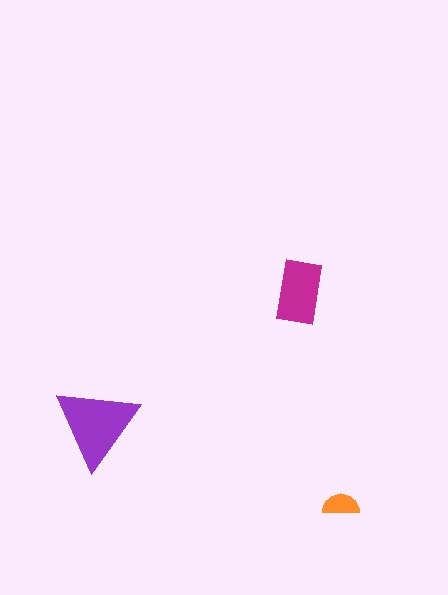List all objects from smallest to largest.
The orange semicircle, the magenta rectangle, the purple triangle.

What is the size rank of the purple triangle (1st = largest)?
1st.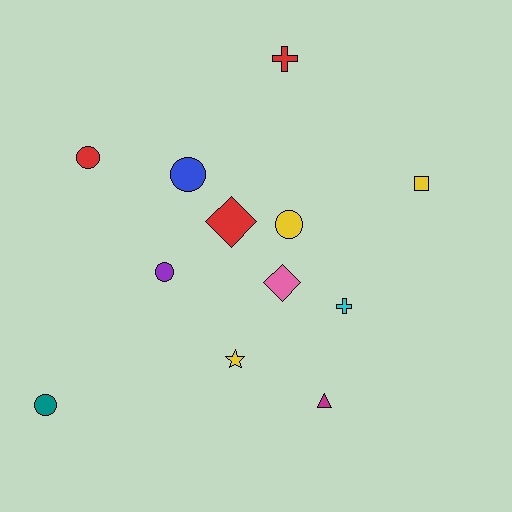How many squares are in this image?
There is 1 square.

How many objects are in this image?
There are 12 objects.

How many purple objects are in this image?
There is 1 purple object.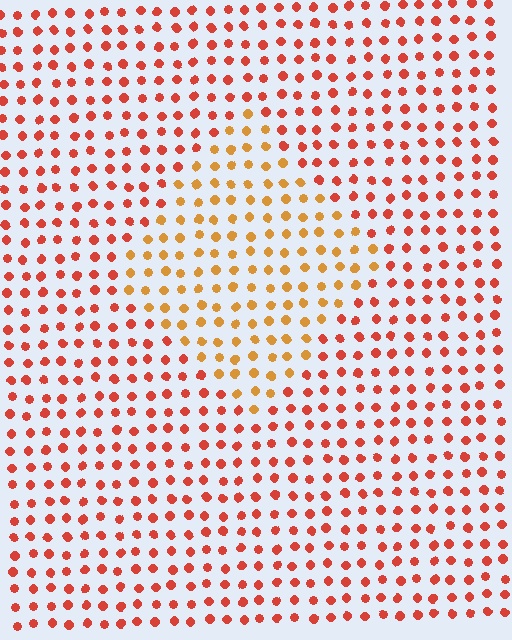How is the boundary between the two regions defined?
The boundary is defined purely by a slight shift in hue (about 31 degrees). Spacing, size, and orientation are identical on both sides.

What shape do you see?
I see a diamond.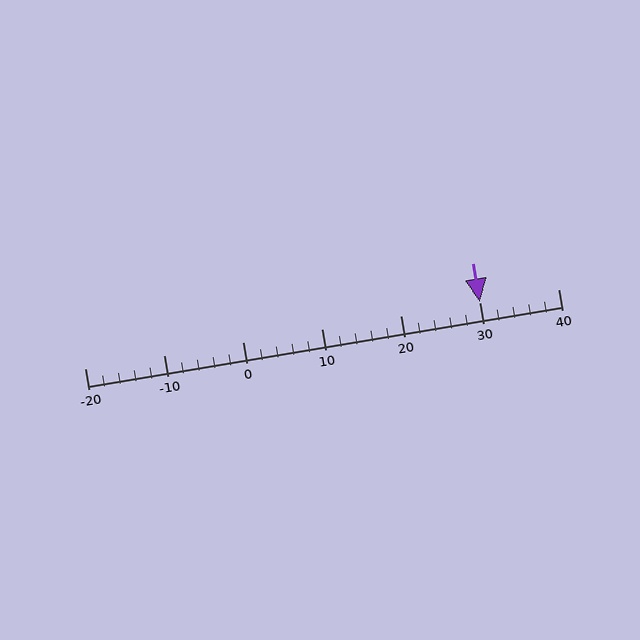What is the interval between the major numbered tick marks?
The major tick marks are spaced 10 units apart.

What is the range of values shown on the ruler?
The ruler shows values from -20 to 40.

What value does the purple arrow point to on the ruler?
The purple arrow points to approximately 30.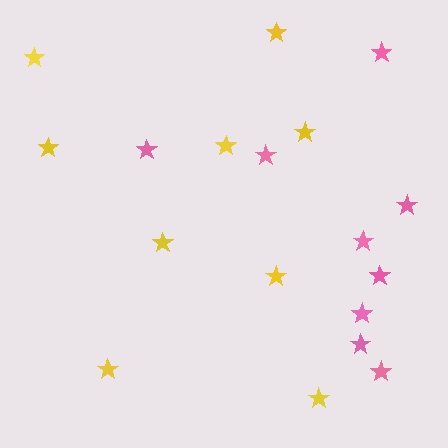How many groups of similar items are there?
There are 2 groups: one group of pink stars (9) and one group of yellow stars (9).